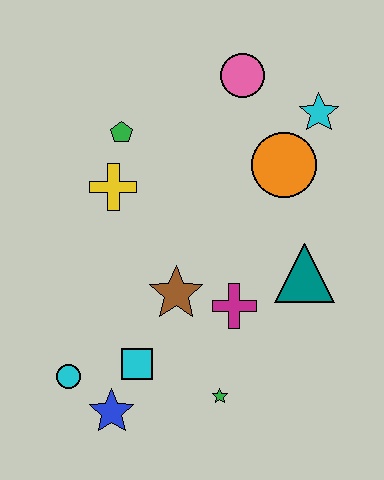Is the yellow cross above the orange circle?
No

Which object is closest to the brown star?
The magenta cross is closest to the brown star.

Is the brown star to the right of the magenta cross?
No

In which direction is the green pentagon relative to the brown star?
The green pentagon is above the brown star.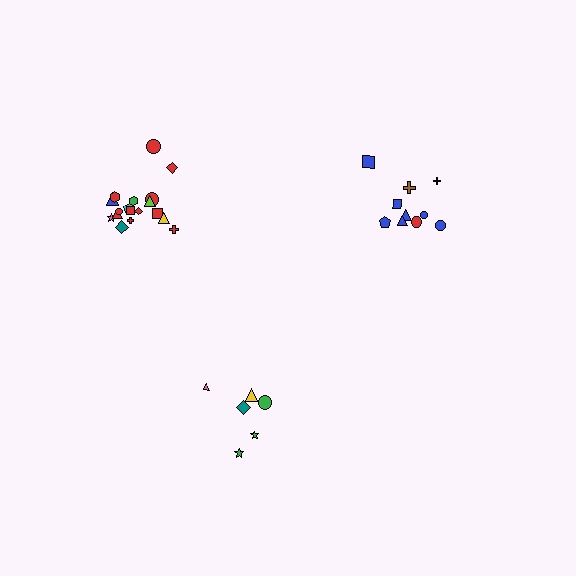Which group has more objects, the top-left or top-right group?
The top-left group.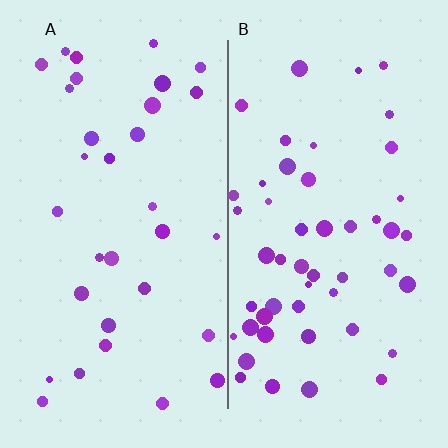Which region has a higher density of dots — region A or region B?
B (the right).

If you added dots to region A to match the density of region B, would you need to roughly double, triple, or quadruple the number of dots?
Approximately double.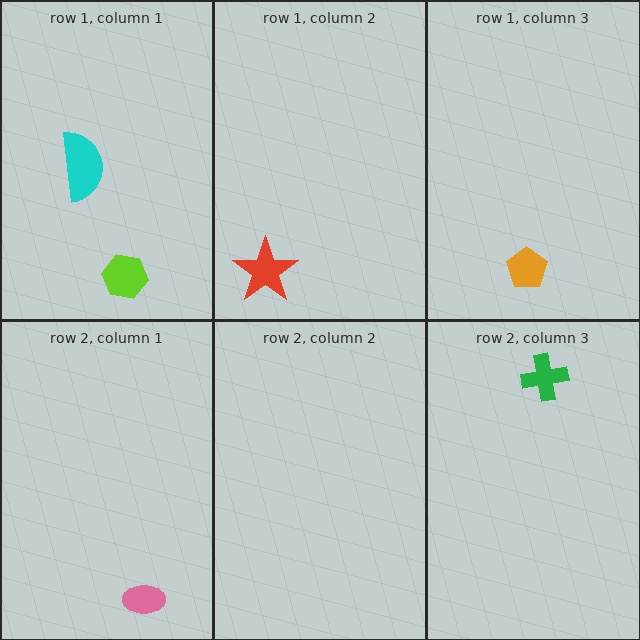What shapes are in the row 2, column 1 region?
The pink ellipse.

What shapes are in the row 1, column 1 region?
The lime hexagon, the cyan semicircle.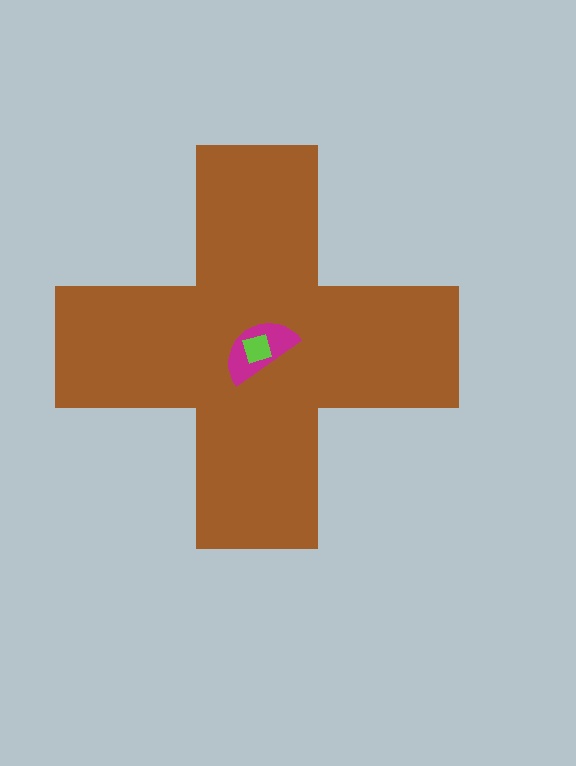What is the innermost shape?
The lime square.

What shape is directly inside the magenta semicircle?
The lime square.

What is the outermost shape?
The brown cross.